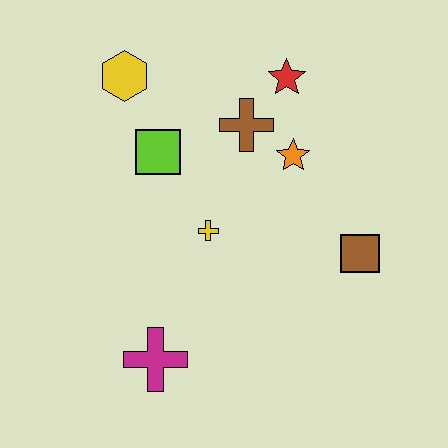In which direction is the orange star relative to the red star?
The orange star is below the red star.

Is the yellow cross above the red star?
No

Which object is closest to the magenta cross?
The yellow cross is closest to the magenta cross.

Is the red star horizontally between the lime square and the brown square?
Yes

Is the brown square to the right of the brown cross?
Yes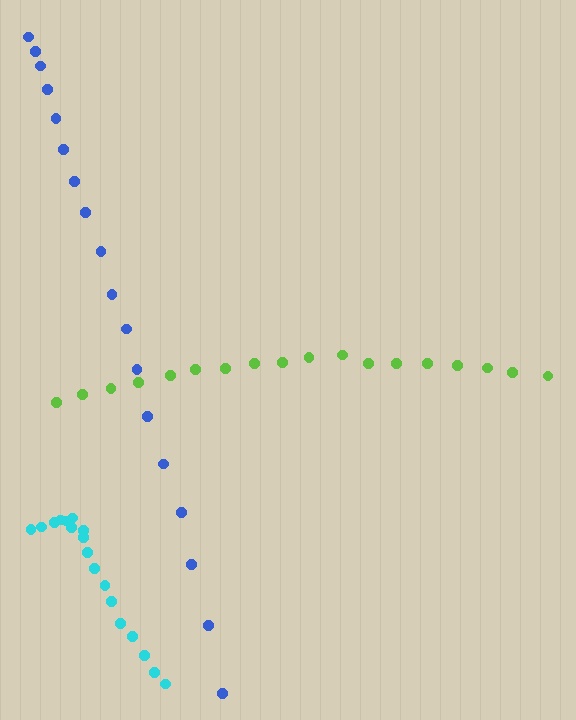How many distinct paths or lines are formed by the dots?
There are 3 distinct paths.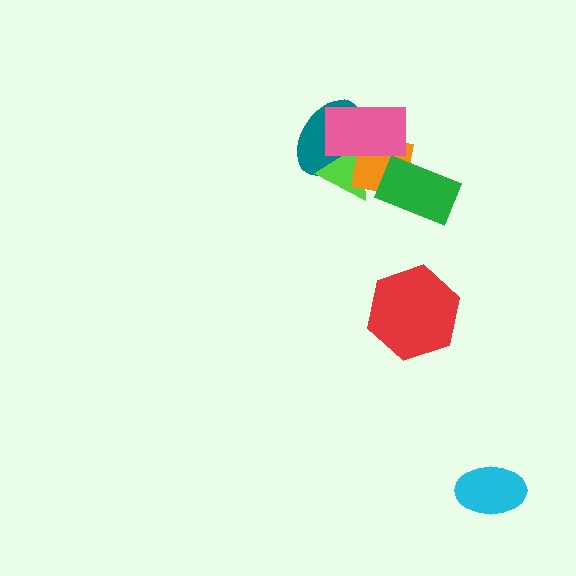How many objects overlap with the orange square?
4 objects overlap with the orange square.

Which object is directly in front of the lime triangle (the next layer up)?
The orange square is directly in front of the lime triangle.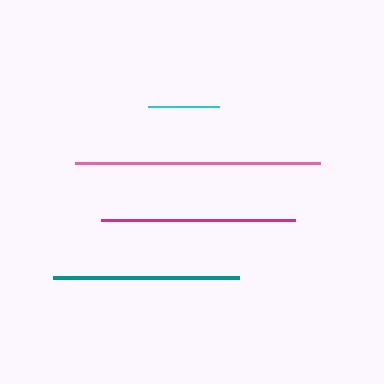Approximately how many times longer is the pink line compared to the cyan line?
The pink line is approximately 3.4 times the length of the cyan line.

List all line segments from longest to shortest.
From longest to shortest: pink, magenta, teal, cyan.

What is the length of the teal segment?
The teal segment is approximately 186 pixels long.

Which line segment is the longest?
The pink line is the longest at approximately 245 pixels.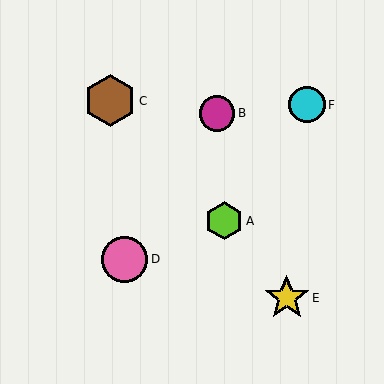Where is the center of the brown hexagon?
The center of the brown hexagon is at (110, 101).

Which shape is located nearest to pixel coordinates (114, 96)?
The brown hexagon (labeled C) at (110, 101) is nearest to that location.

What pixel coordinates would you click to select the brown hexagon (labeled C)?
Click at (110, 101) to select the brown hexagon C.